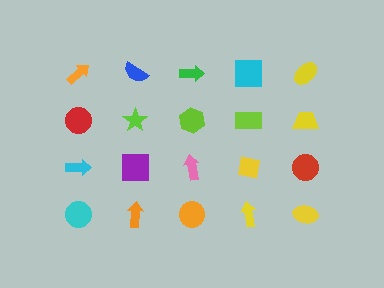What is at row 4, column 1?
A cyan circle.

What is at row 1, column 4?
A cyan square.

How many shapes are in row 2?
5 shapes.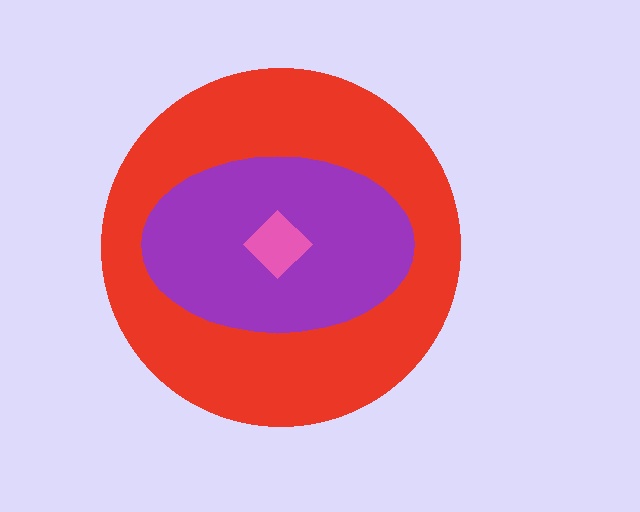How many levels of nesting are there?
3.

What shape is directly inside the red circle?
The purple ellipse.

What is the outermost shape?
The red circle.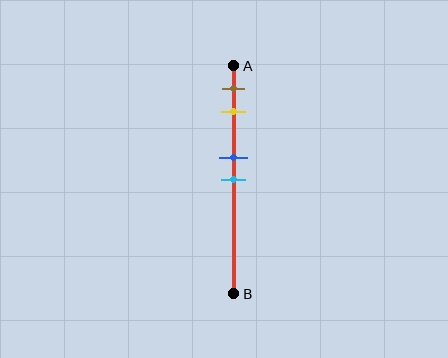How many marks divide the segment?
There are 4 marks dividing the segment.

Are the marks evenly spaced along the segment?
No, the marks are not evenly spaced.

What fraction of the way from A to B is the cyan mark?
The cyan mark is approximately 50% (0.5) of the way from A to B.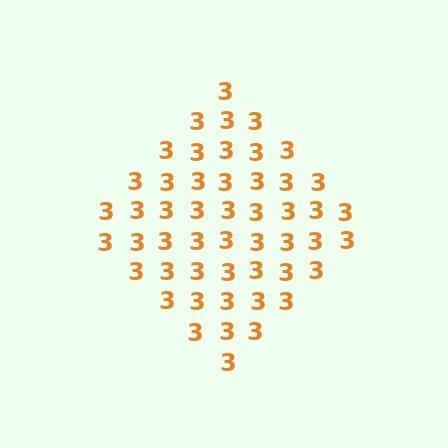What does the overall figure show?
The overall figure shows a diamond.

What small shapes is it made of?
It is made of small digit 3's.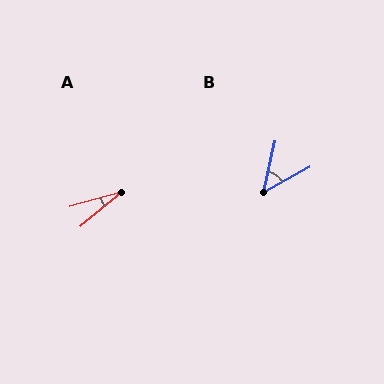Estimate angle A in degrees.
Approximately 24 degrees.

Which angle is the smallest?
A, at approximately 24 degrees.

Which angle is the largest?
B, at approximately 48 degrees.